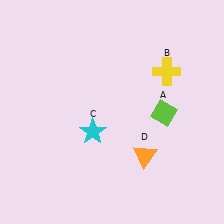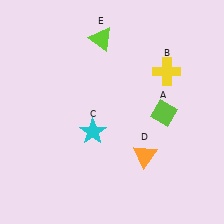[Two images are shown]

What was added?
A lime triangle (E) was added in Image 2.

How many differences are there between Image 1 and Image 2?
There is 1 difference between the two images.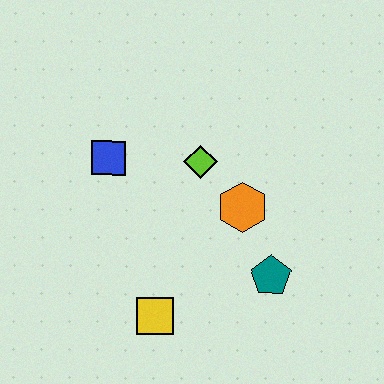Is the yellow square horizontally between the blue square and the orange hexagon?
Yes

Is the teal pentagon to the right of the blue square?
Yes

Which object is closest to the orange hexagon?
The lime diamond is closest to the orange hexagon.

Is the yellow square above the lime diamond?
No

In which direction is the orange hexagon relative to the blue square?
The orange hexagon is to the right of the blue square.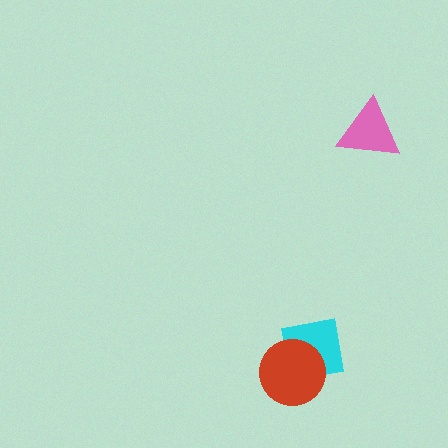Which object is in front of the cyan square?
The red circle is in front of the cyan square.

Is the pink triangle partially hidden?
No, no other shape covers it.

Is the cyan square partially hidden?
Yes, it is partially covered by another shape.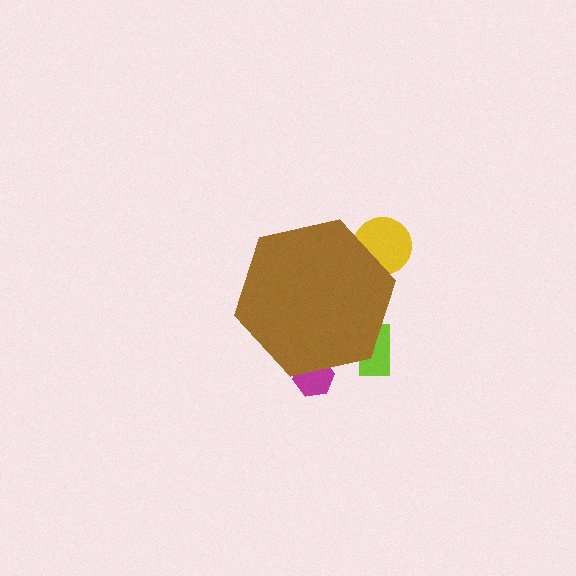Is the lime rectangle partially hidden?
Yes, the lime rectangle is partially hidden behind the brown hexagon.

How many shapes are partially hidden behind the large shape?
3 shapes are partially hidden.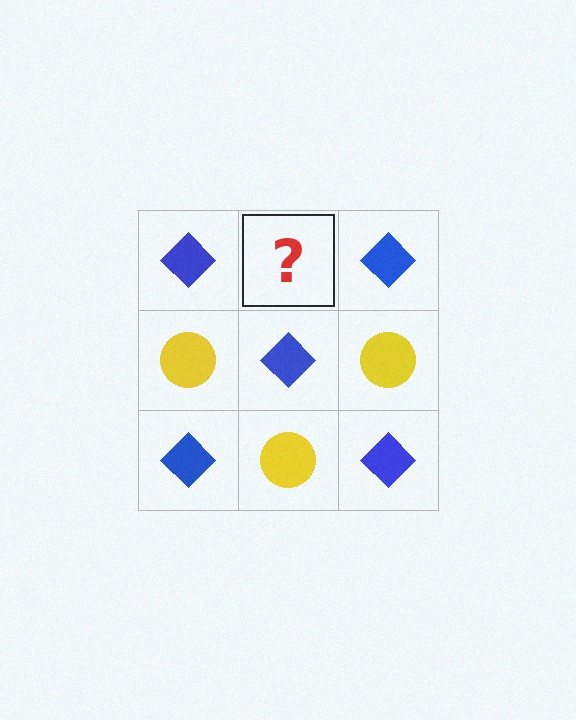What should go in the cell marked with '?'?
The missing cell should contain a yellow circle.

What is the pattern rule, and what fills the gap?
The rule is that it alternates blue diamond and yellow circle in a checkerboard pattern. The gap should be filled with a yellow circle.